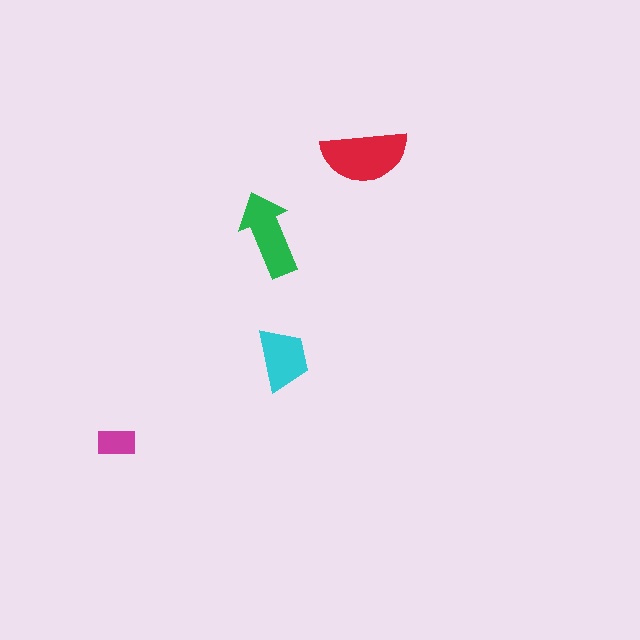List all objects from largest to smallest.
The red semicircle, the green arrow, the cyan trapezoid, the magenta rectangle.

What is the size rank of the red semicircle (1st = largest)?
1st.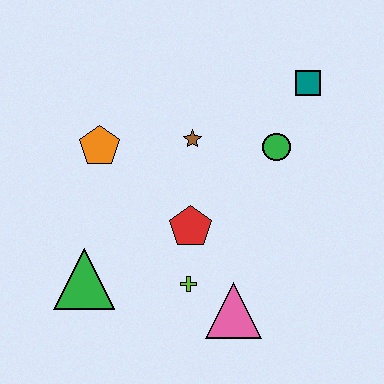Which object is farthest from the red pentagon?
The teal square is farthest from the red pentagon.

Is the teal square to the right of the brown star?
Yes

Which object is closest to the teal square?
The green circle is closest to the teal square.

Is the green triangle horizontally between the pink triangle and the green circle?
No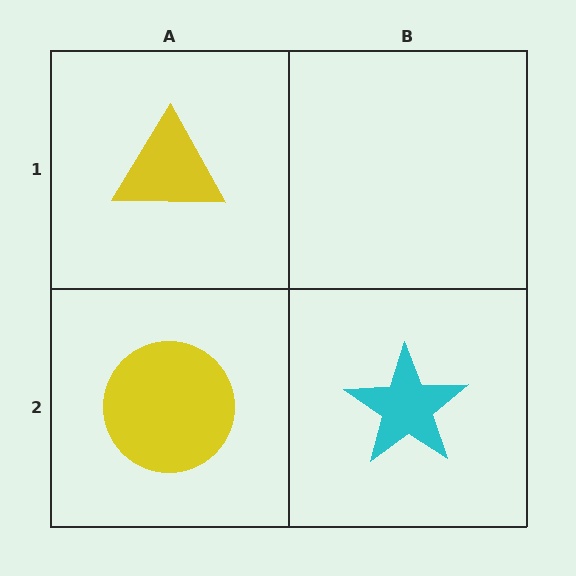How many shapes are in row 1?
1 shape.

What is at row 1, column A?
A yellow triangle.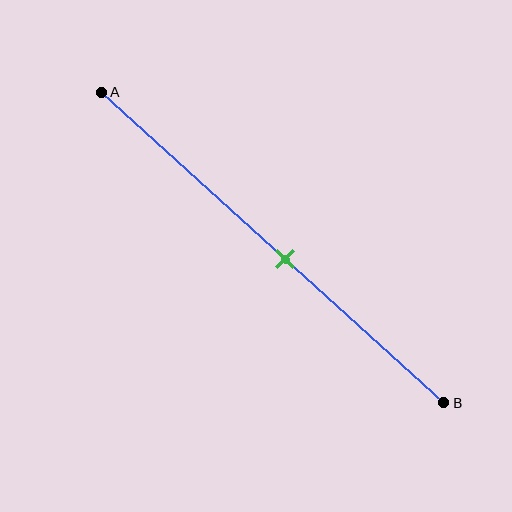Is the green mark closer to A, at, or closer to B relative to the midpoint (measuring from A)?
The green mark is closer to point B than the midpoint of segment AB.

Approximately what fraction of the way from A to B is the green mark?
The green mark is approximately 55% of the way from A to B.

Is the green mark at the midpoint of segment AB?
No, the mark is at about 55% from A, not at the 50% midpoint.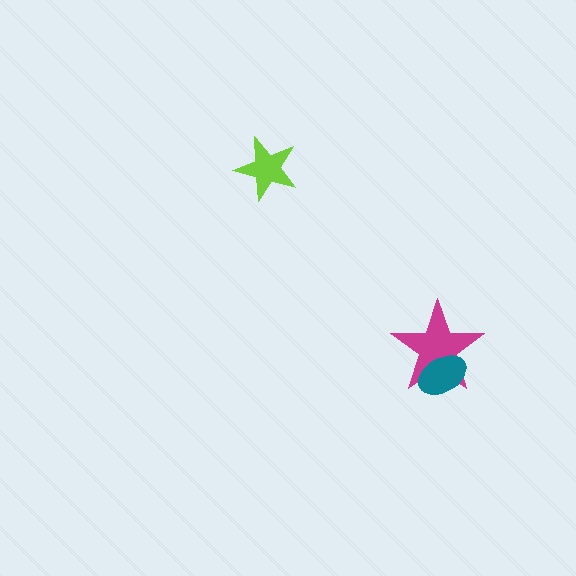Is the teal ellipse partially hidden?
No, no other shape covers it.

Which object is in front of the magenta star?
The teal ellipse is in front of the magenta star.